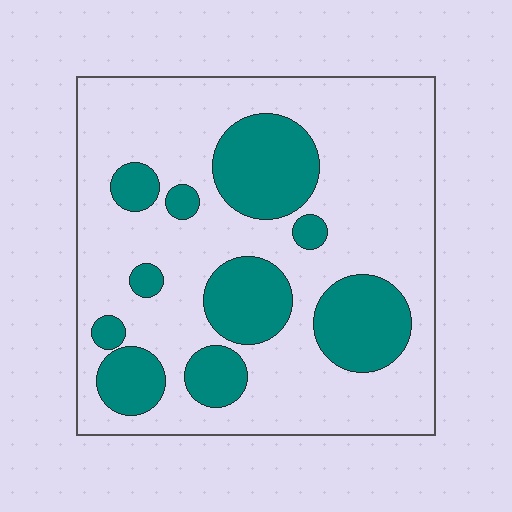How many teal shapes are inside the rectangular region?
10.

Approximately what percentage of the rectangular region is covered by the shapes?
Approximately 30%.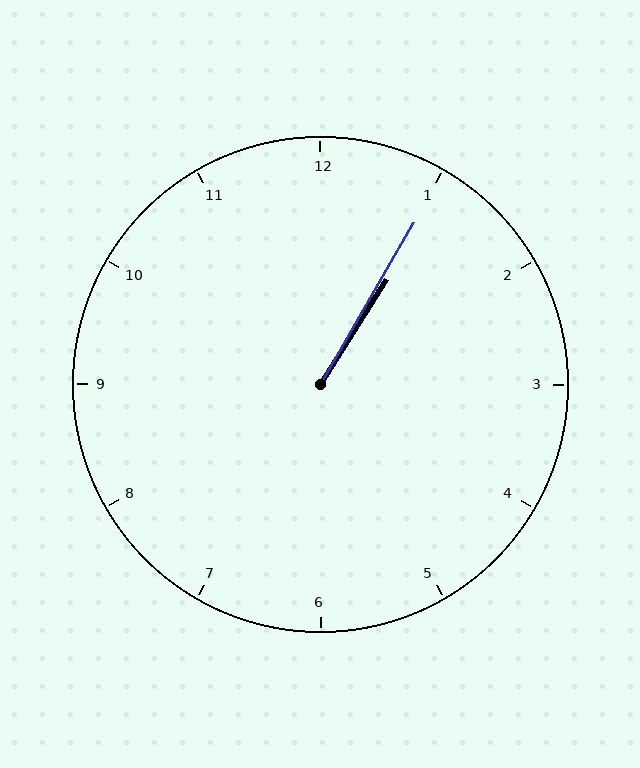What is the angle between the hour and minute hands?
Approximately 2 degrees.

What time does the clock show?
1:05.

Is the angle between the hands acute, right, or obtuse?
It is acute.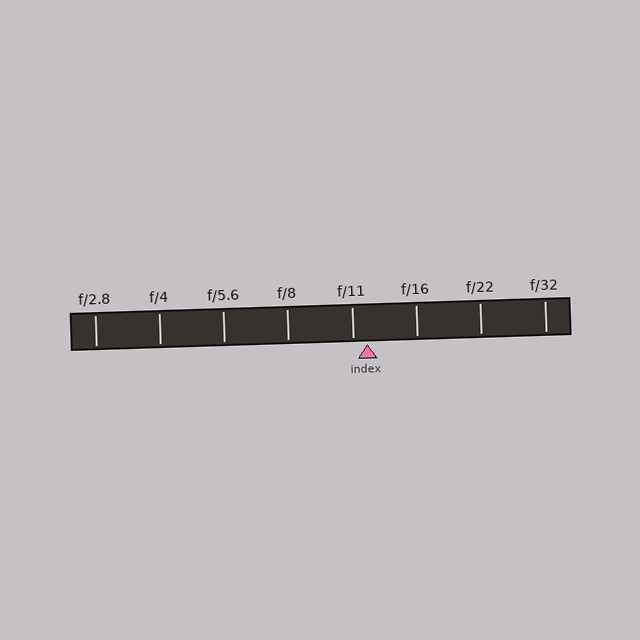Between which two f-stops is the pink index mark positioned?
The index mark is between f/11 and f/16.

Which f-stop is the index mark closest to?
The index mark is closest to f/11.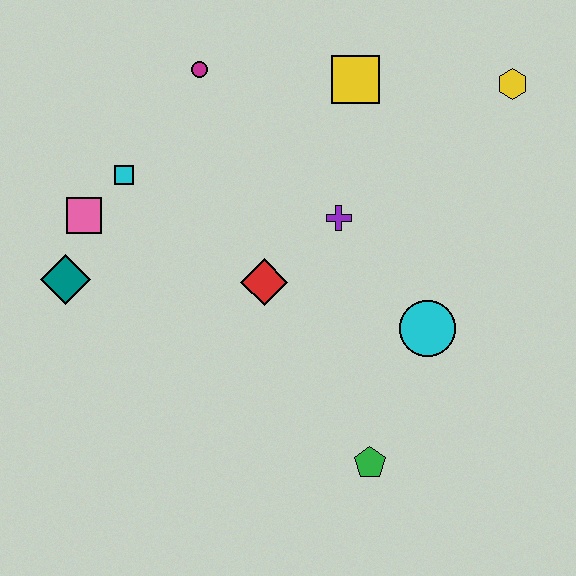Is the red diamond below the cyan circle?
No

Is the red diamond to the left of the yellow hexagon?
Yes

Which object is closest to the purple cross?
The red diamond is closest to the purple cross.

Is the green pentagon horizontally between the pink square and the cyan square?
No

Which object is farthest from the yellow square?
The green pentagon is farthest from the yellow square.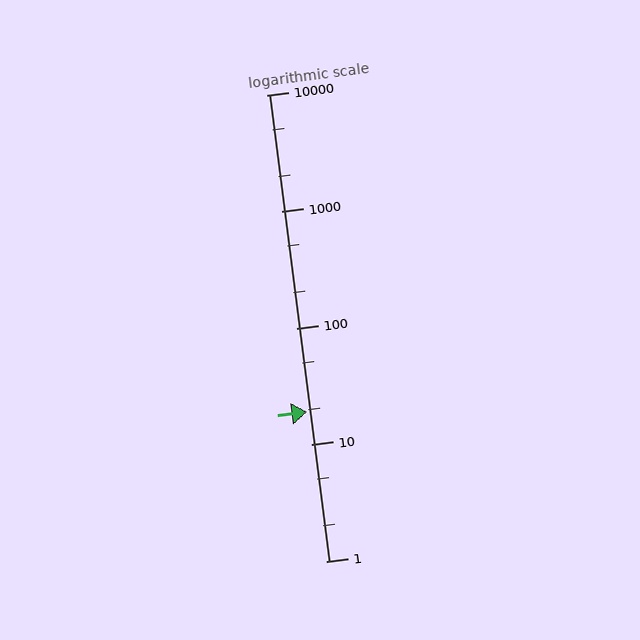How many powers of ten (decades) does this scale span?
The scale spans 4 decades, from 1 to 10000.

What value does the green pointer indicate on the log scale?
The pointer indicates approximately 19.